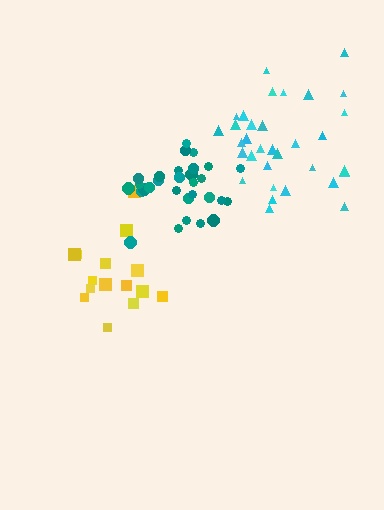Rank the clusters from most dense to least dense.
teal, cyan, yellow.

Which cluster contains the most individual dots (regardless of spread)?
Cyan (33).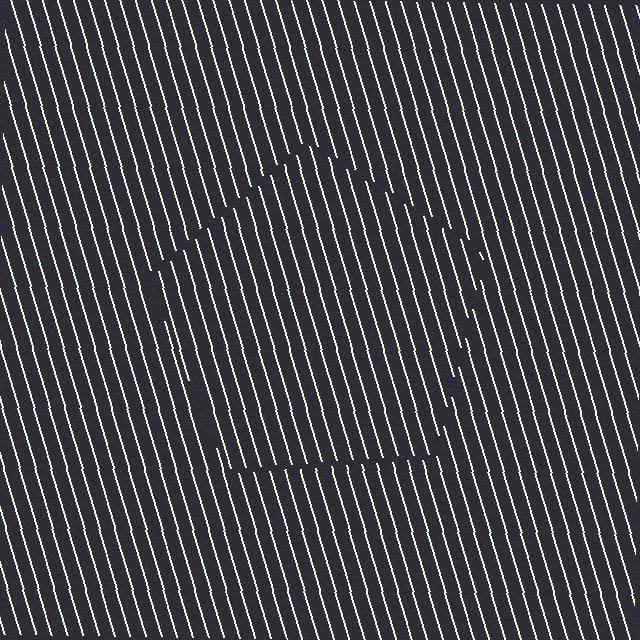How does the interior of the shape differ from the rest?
The interior of the shape contains the same grating, shifted by half a period — the contour is defined by the phase discontinuity where line-ends from the inner and outer gratings abut.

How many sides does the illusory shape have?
5 sides — the line-ends trace a pentagon.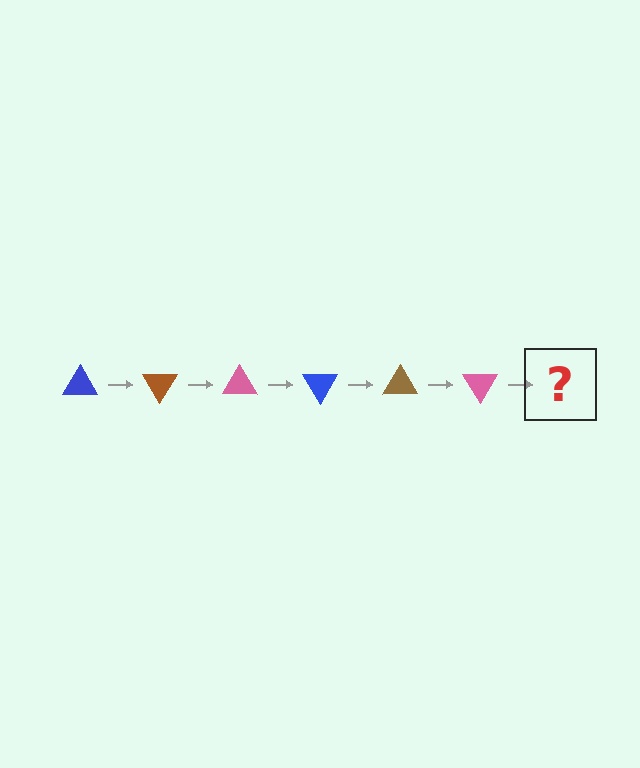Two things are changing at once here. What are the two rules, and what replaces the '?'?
The two rules are that it rotates 60 degrees each step and the color cycles through blue, brown, and pink. The '?' should be a blue triangle, rotated 360 degrees from the start.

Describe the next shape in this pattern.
It should be a blue triangle, rotated 360 degrees from the start.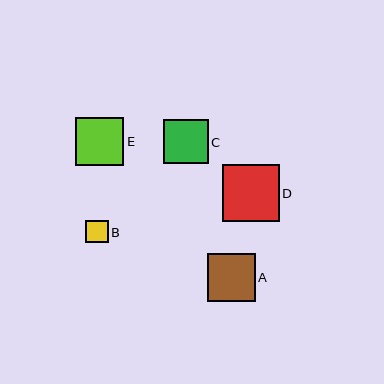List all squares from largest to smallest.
From largest to smallest: D, E, A, C, B.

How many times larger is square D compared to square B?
Square D is approximately 2.5 times the size of square B.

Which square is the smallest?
Square B is the smallest with a size of approximately 23 pixels.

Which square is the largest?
Square D is the largest with a size of approximately 57 pixels.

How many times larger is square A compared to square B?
Square A is approximately 2.1 times the size of square B.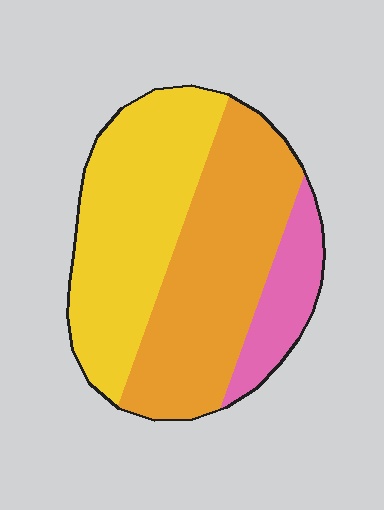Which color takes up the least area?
Pink, at roughly 15%.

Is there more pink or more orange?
Orange.